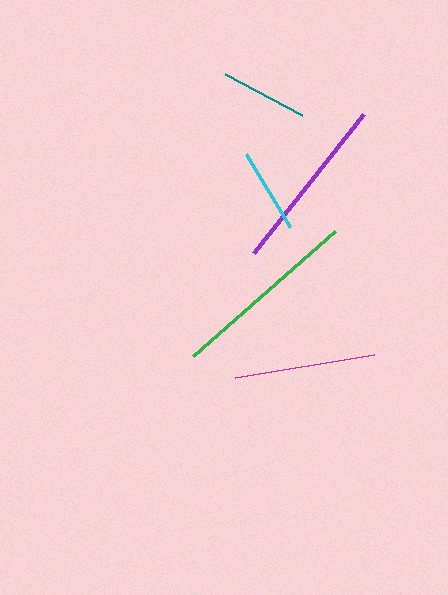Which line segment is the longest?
The green line is the longest at approximately 188 pixels.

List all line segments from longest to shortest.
From longest to shortest: green, purple, magenta, teal, cyan.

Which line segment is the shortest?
The cyan line is the shortest at approximately 85 pixels.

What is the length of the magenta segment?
The magenta segment is approximately 141 pixels long.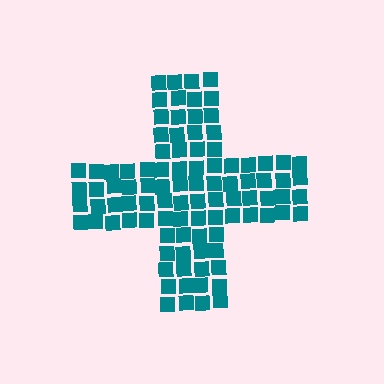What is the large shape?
The large shape is a cross.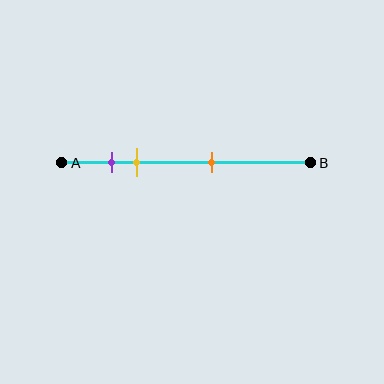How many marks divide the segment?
There are 3 marks dividing the segment.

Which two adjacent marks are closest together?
The purple and yellow marks are the closest adjacent pair.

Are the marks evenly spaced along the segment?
No, the marks are not evenly spaced.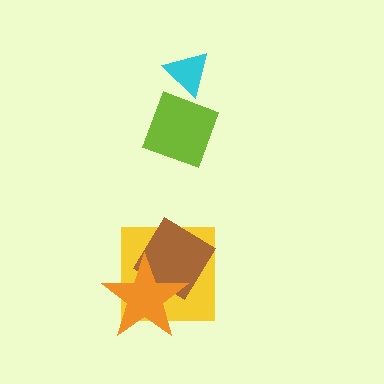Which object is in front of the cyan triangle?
The lime diamond is in front of the cyan triangle.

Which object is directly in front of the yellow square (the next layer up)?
The brown diamond is directly in front of the yellow square.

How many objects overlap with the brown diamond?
2 objects overlap with the brown diamond.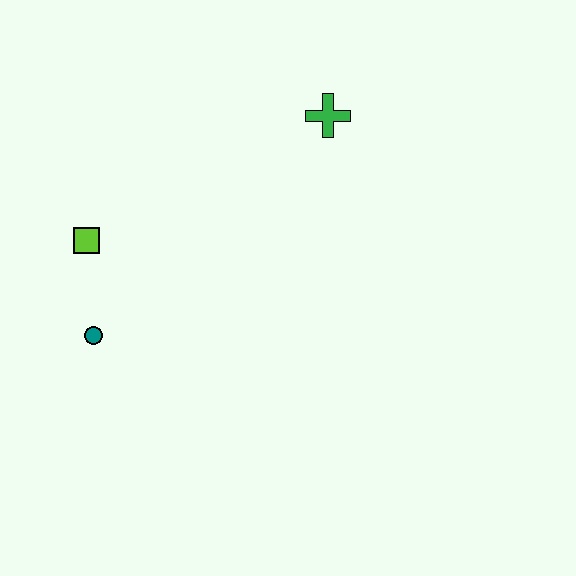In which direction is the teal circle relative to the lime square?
The teal circle is below the lime square.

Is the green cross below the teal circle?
No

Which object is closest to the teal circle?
The lime square is closest to the teal circle.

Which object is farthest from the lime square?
The green cross is farthest from the lime square.